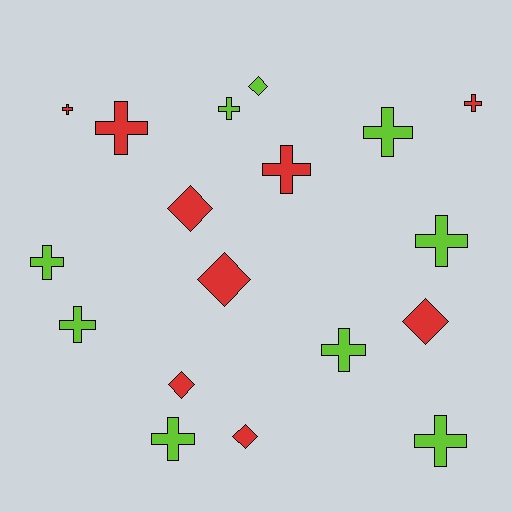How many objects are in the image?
There are 18 objects.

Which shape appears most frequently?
Cross, with 12 objects.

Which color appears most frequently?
Red, with 9 objects.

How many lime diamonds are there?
There is 1 lime diamond.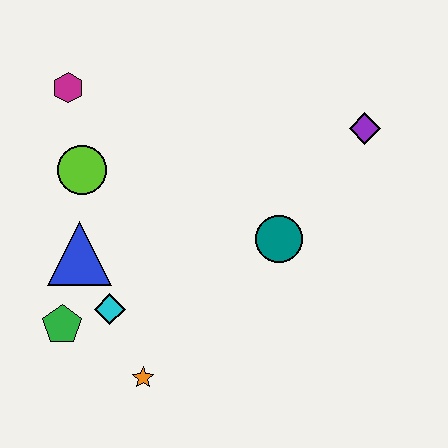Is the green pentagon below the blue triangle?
Yes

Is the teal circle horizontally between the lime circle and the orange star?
No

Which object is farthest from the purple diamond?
The green pentagon is farthest from the purple diamond.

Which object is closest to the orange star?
The cyan diamond is closest to the orange star.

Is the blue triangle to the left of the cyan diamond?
Yes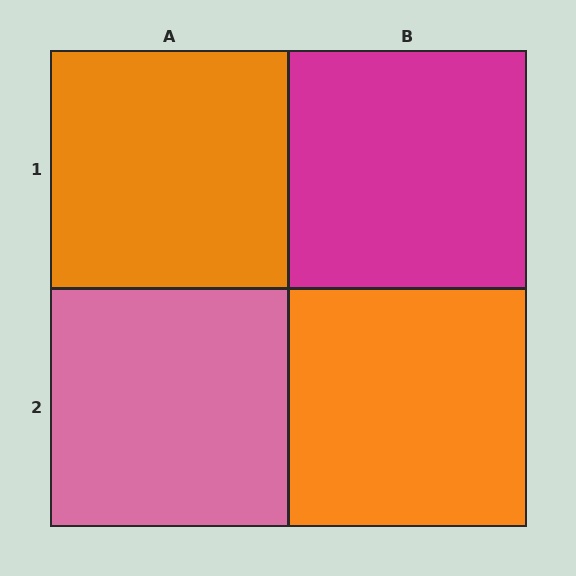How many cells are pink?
1 cell is pink.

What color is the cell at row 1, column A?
Orange.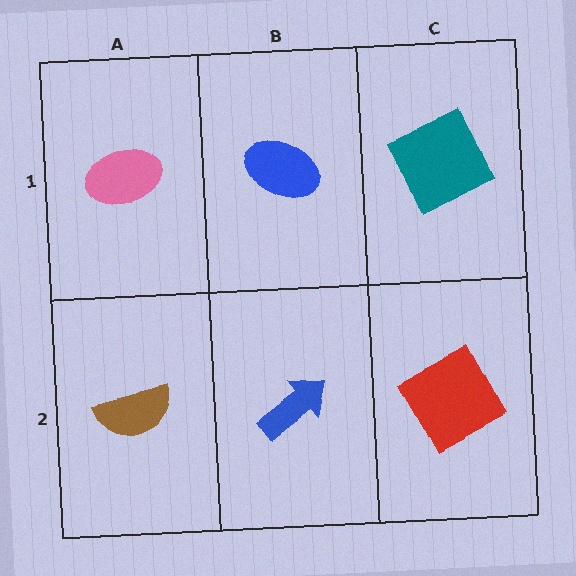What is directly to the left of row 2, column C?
A blue arrow.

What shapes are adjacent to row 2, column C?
A teal square (row 1, column C), a blue arrow (row 2, column B).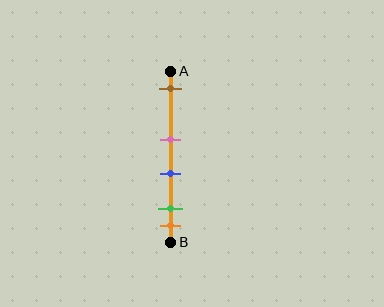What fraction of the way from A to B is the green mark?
The green mark is approximately 80% (0.8) of the way from A to B.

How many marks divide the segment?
There are 5 marks dividing the segment.